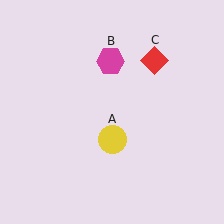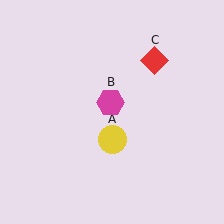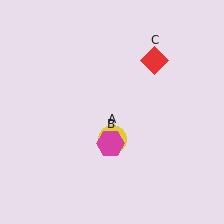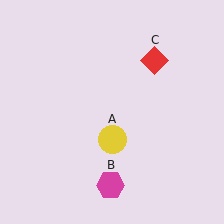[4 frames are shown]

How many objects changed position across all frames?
1 object changed position: magenta hexagon (object B).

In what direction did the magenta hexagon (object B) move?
The magenta hexagon (object B) moved down.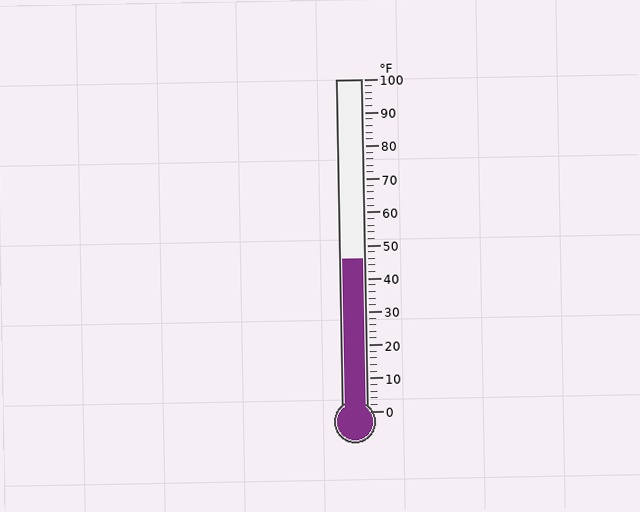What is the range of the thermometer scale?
The thermometer scale ranges from 0°F to 100°F.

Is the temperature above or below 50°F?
The temperature is below 50°F.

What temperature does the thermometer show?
The thermometer shows approximately 46°F.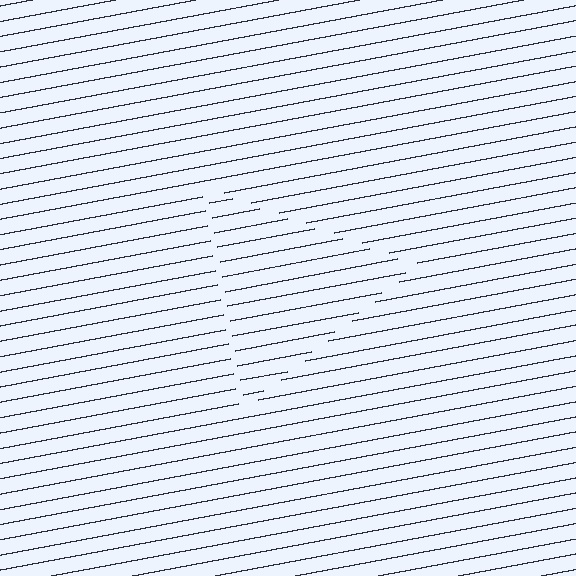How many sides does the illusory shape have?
3 sides — the line-ends trace a triangle.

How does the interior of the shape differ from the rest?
The interior of the shape contains the same grating, shifted by half a period — the contour is defined by the phase discontinuity where line-ends from the inner and outer gratings abut.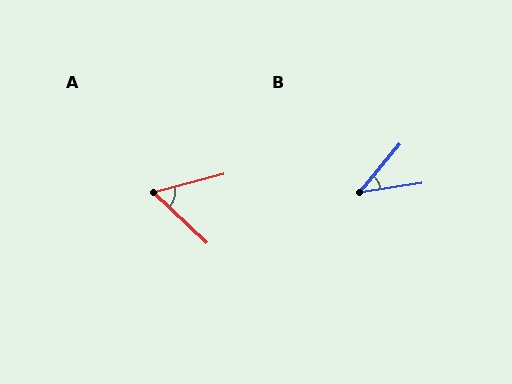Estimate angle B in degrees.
Approximately 42 degrees.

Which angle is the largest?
A, at approximately 58 degrees.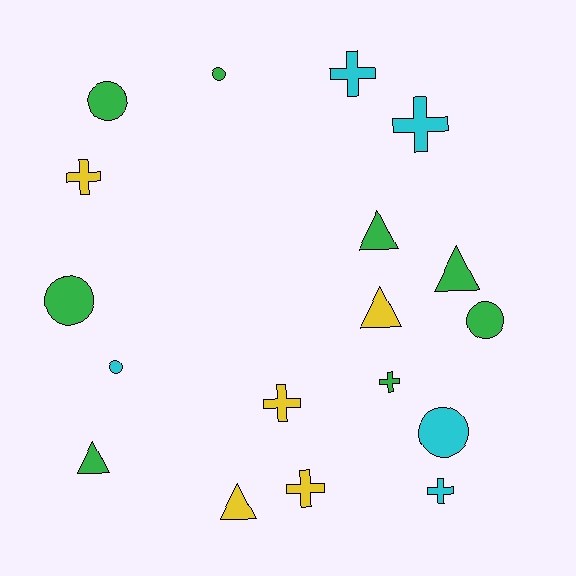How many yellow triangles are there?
There are 2 yellow triangles.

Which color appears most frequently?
Green, with 8 objects.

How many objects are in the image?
There are 18 objects.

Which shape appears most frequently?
Cross, with 7 objects.